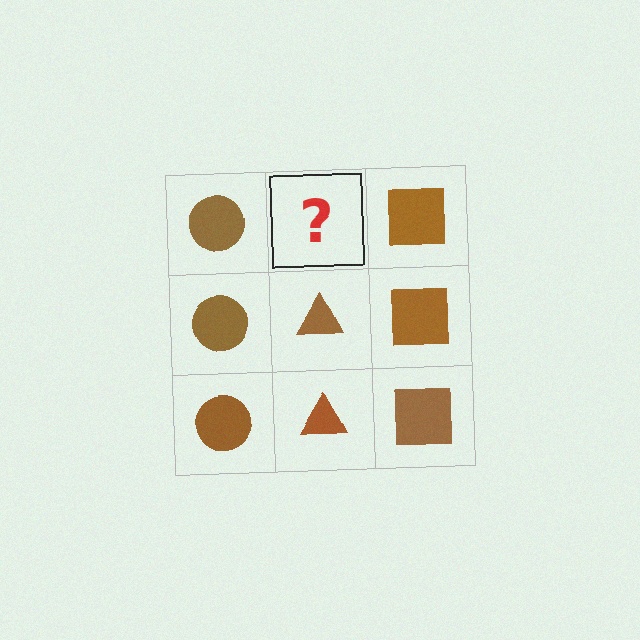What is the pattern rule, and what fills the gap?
The rule is that each column has a consistent shape. The gap should be filled with a brown triangle.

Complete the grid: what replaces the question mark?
The question mark should be replaced with a brown triangle.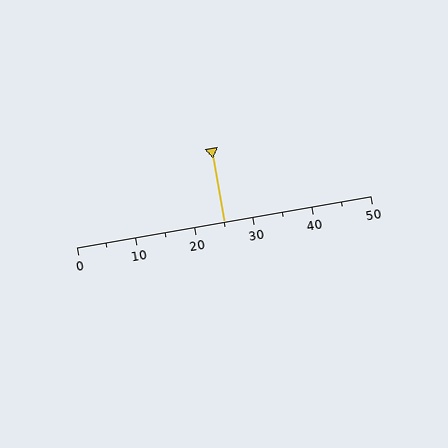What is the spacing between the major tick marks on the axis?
The major ticks are spaced 10 apart.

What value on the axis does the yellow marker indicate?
The marker indicates approximately 25.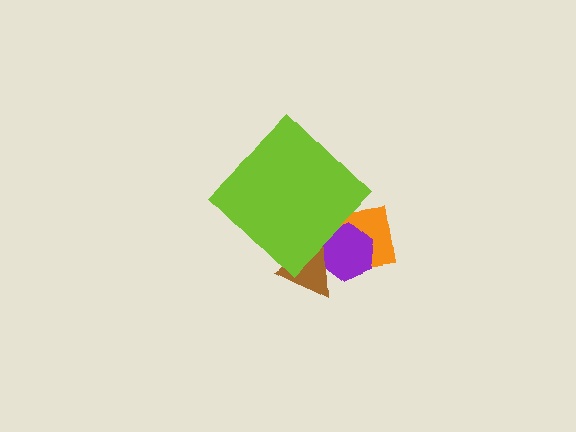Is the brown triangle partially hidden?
Yes, the brown triangle is partially hidden behind the lime diamond.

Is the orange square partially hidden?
Yes, the orange square is partially hidden behind the lime diamond.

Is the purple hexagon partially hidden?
Yes, the purple hexagon is partially hidden behind the lime diamond.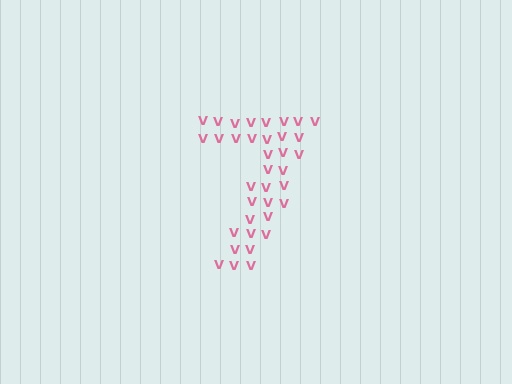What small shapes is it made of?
It is made of small letter V's.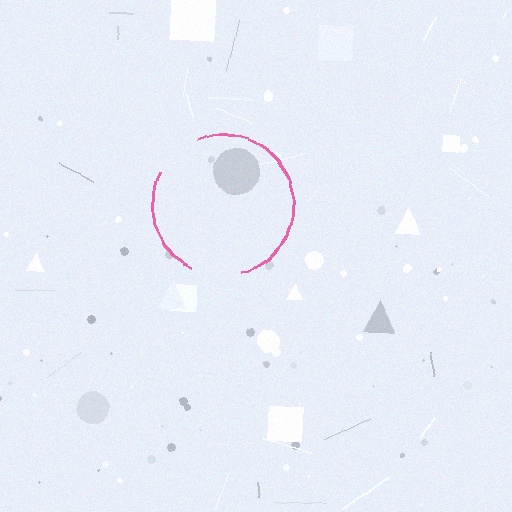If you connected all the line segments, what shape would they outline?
They would outline a circle.